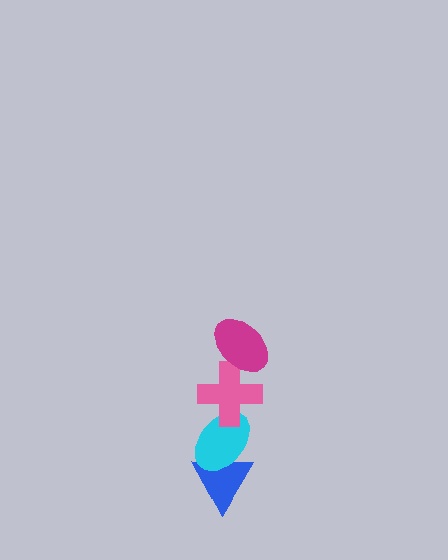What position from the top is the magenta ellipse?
The magenta ellipse is 1st from the top.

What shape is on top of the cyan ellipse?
The pink cross is on top of the cyan ellipse.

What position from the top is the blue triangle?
The blue triangle is 4th from the top.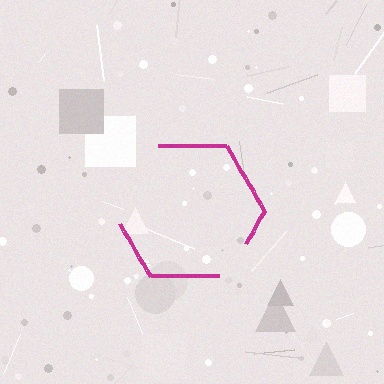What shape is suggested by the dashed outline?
The dashed outline suggests a hexagon.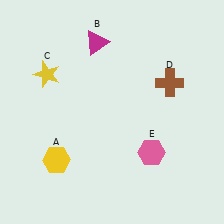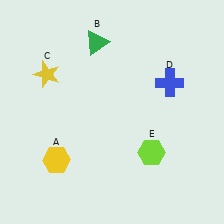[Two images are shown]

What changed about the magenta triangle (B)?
In Image 1, B is magenta. In Image 2, it changed to green.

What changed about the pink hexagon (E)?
In Image 1, E is pink. In Image 2, it changed to lime.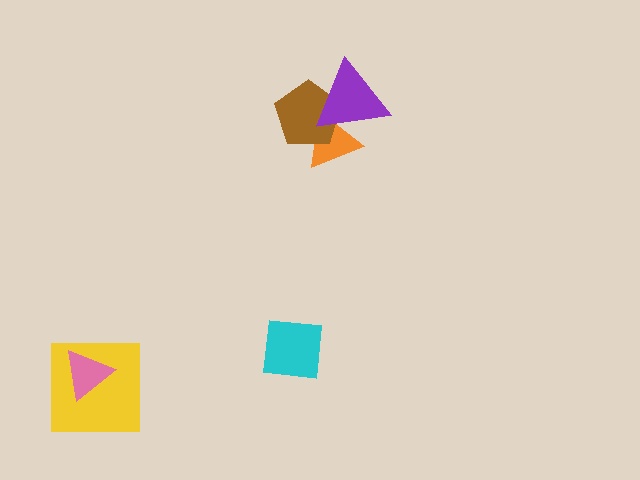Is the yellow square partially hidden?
Yes, it is partially covered by another shape.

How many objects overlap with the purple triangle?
2 objects overlap with the purple triangle.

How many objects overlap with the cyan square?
0 objects overlap with the cyan square.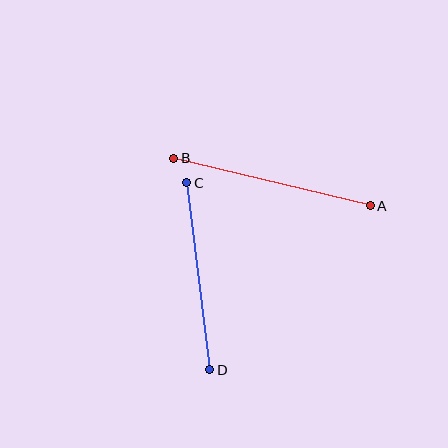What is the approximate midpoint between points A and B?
The midpoint is at approximately (272, 182) pixels.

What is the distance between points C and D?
The distance is approximately 189 pixels.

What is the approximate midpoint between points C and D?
The midpoint is at approximately (198, 276) pixels.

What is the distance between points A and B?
The distance is approximately 202 pixels.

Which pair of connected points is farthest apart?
Points A and B are farthest apart.